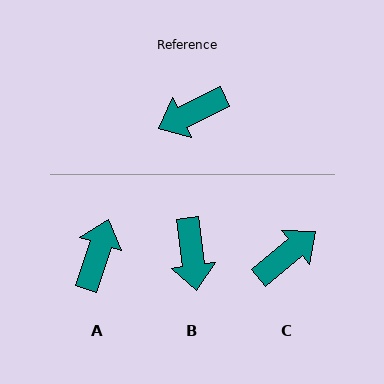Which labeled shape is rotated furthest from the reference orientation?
C, about 166 degrees away.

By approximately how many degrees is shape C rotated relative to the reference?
Approximately 166 degrees clockwise.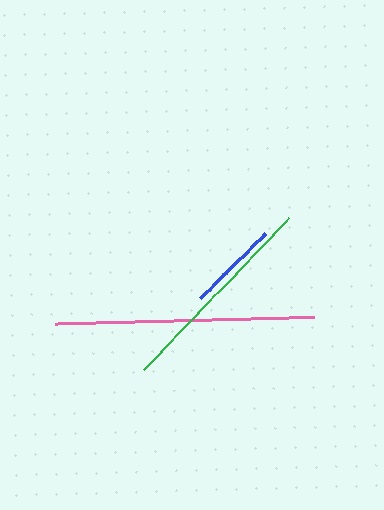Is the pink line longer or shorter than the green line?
The pink line is longer than the green line.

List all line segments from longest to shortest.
From longest to shortest: pink, green, blue.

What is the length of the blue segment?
The blue segment is approximately 93 pixels long.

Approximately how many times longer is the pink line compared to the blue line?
The pink line is approximately 2.8 times the length of the blue line.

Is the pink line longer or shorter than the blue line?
The pink line is longer than the blue line.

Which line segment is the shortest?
The blue line is the shortest at approximately 93 pixels.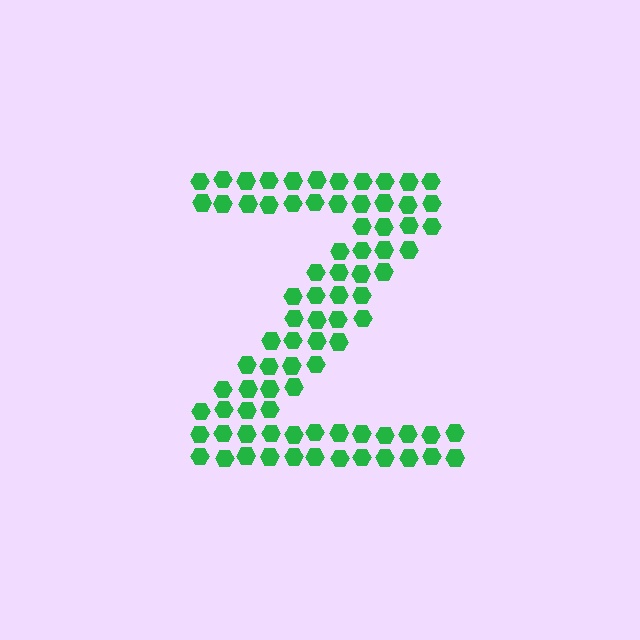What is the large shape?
The large shape is the letter Z.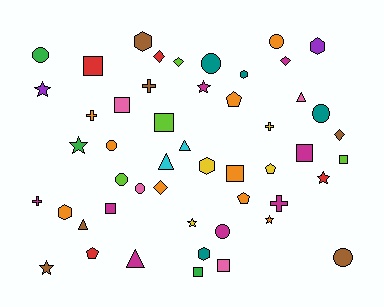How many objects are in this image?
There are 50 objects.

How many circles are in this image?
There are 9 circles.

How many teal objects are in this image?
There are 4 teal objects.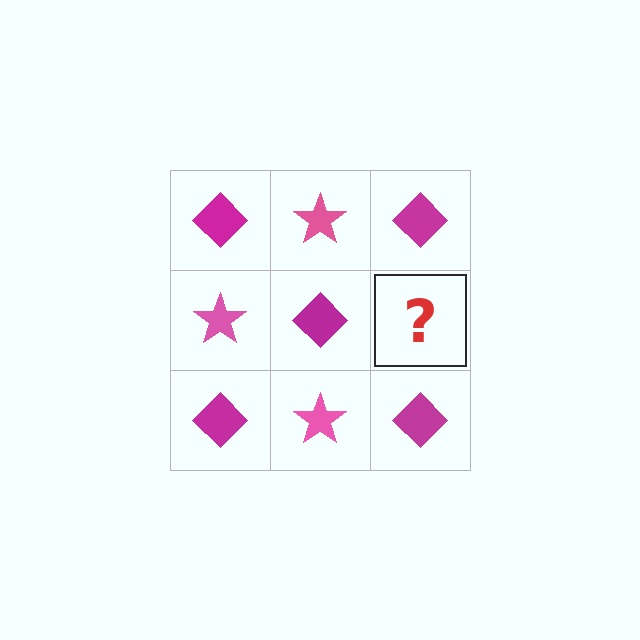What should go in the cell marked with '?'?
The missing cell should contain a pink star.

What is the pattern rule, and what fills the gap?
The rule is that it alternates magenta diamond and pink star in a checkerboard pattern. The gap should be filled with a pink star.